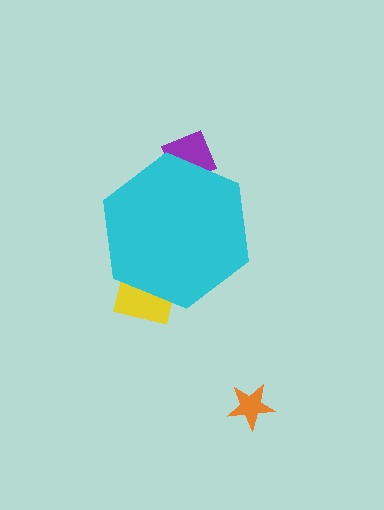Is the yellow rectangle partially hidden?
Yes, the yellow rectangle is partially hidden behind the cyan hexagon.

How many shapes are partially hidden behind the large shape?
2 shapes are partially hidden.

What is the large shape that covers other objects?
A cyan hexagon.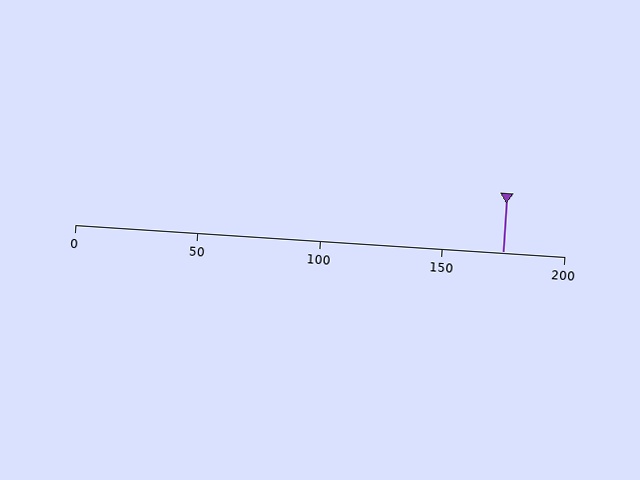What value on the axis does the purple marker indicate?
The marker indicates approximately 175.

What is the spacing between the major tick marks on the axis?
The major ticks are spaced 50 apart.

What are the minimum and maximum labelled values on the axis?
The axis runs from 0 to 200.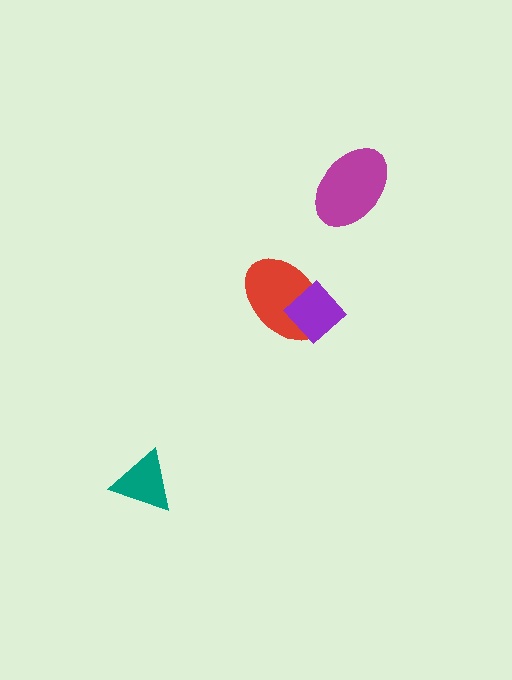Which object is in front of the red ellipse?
The purple diamond is in front of the red ellipse.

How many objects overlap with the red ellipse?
1 object overlaps with the red ellipse.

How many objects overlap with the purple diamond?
1 object overlaps with the purple diamond.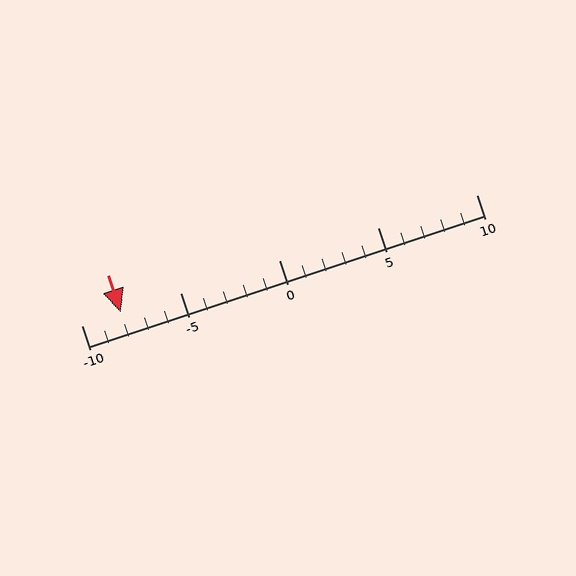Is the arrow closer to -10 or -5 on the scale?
The arrow is closer to -10.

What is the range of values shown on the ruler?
The ruler shows values from -10 to 10.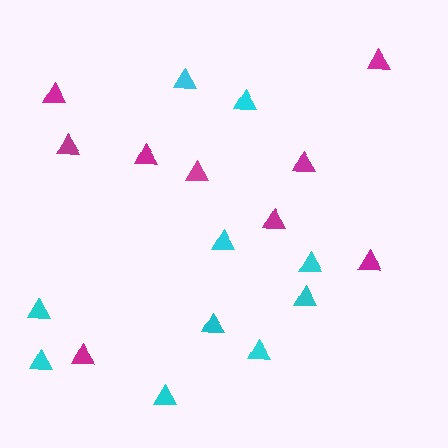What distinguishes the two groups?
There are 2 groups: one group of magenta triangles (9) and one group of cyan triangles (10).